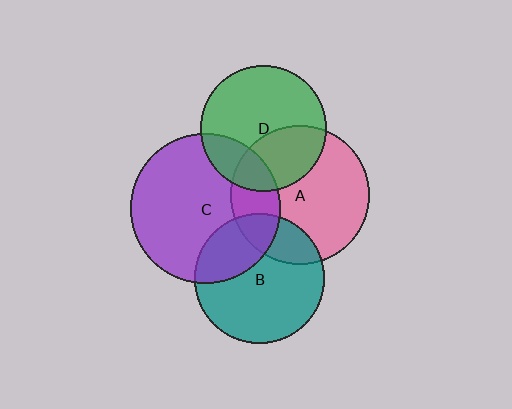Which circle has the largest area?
Circle C (purple).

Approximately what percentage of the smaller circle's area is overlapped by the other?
Approximately 35%.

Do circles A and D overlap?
Yes.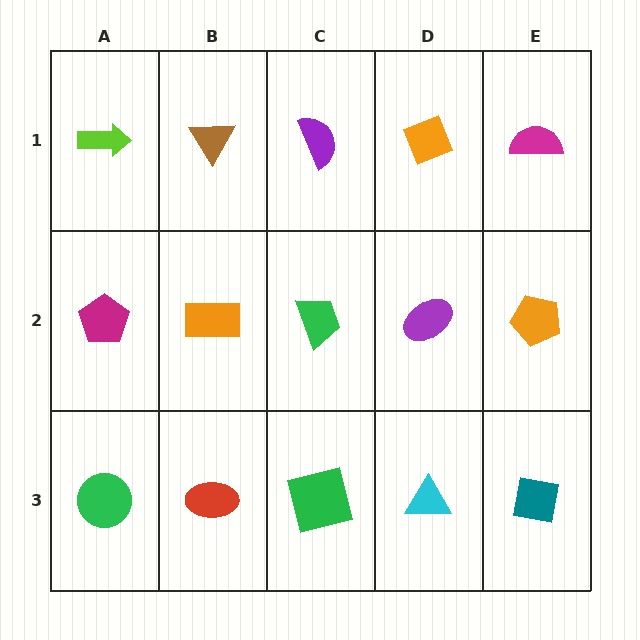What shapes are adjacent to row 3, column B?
An orange rectangle (row 2, column B), a green circle (row 3, column A), a green square (row 3, column C).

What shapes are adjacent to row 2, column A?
A lime arrow (row 1, column A), a green circle (row 3, column A), an orange rectangle (row 2, column B).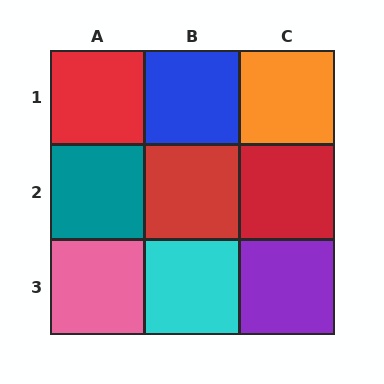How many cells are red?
3 cells are red.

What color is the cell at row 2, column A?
Teal.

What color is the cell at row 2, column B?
Red.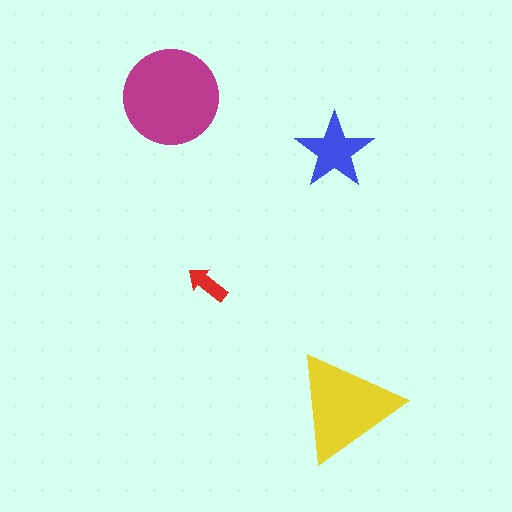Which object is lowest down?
The yellow triangle is bottommost.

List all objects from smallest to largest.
The red arrow, the blue star, the yellow triangle, the magenta circle.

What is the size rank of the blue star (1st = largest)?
3rd.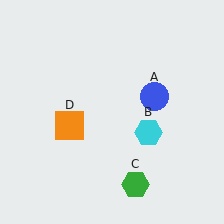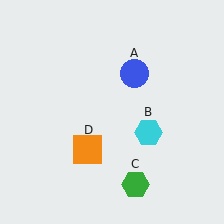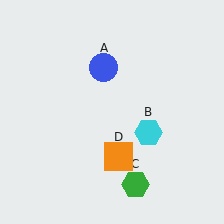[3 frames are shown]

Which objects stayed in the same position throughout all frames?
Cyan hexagon (object B) and green hexagon (object C) remained stationary.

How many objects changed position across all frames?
2 objects changed position: blue circle (object A), orange square (object D).